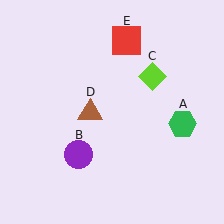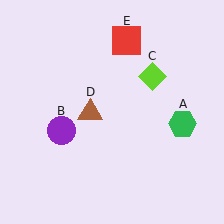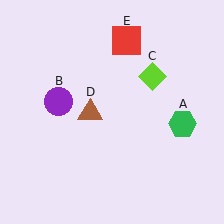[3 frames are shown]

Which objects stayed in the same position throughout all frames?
Green hexagon (object A) and lime diamond (object C) and brown triangle (object D) and red square (object E) remained stationary.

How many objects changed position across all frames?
1 object changed position: purple circle (object B).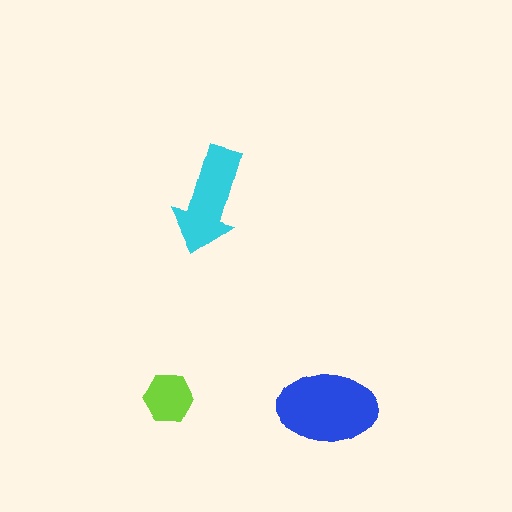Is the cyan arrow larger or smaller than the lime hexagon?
Larger.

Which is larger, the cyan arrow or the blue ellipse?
The blue ellipse.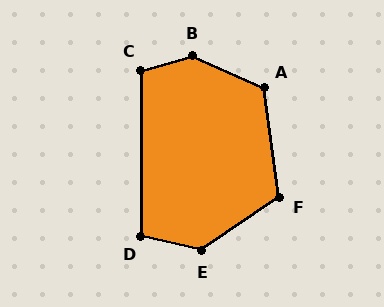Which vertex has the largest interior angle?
B, at approximately 140 degrees.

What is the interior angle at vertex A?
Approximately 122 degrees (obtuse).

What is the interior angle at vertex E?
Approximately 133 degrees (obtuse).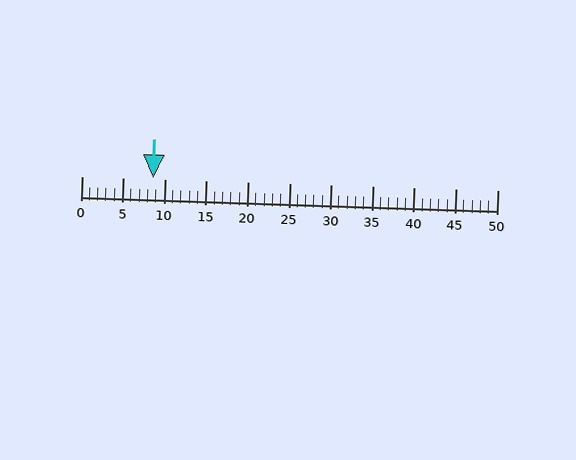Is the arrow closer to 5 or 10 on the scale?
The arrow is closer to 10.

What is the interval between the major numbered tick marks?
The major tick marks are spaced 5 units apart.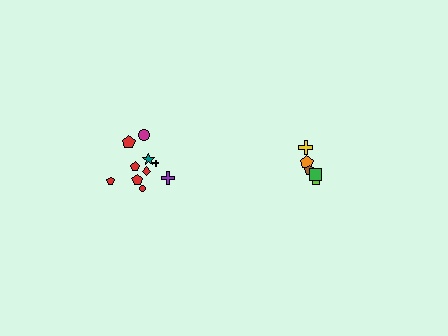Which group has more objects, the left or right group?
The left group.